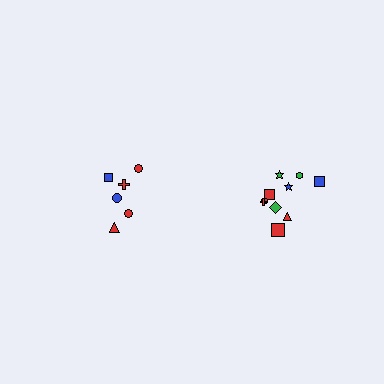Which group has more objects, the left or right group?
The right group.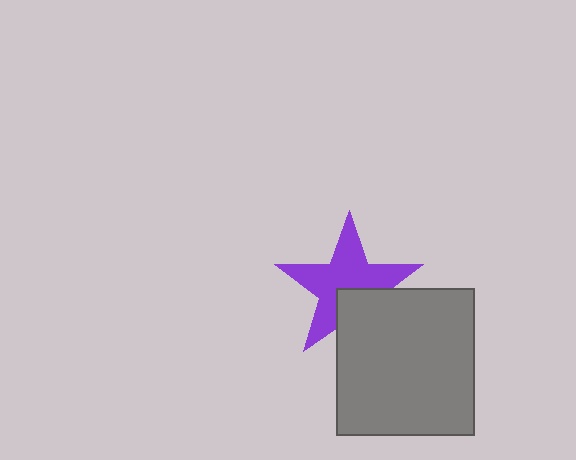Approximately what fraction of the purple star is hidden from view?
Roughly 30% of the purple star is hidden behind the gray rectangle.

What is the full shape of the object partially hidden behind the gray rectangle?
The partially hidden object is a purple star.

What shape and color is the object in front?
The object in front is a gray rectangle.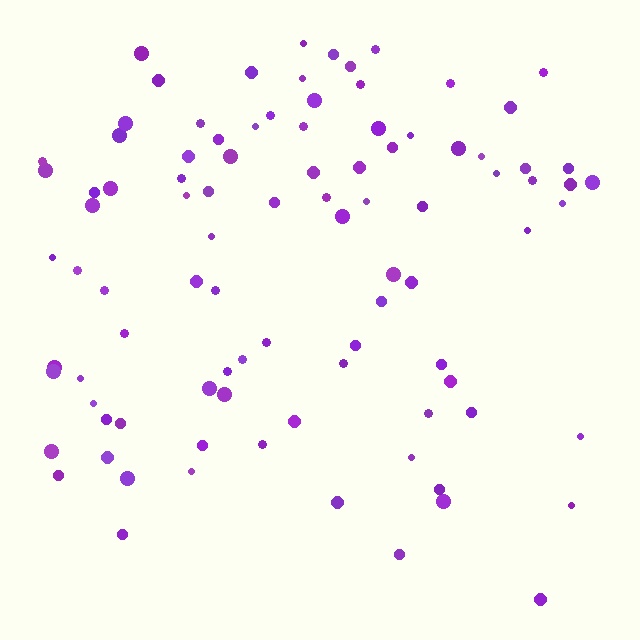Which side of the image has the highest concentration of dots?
The top.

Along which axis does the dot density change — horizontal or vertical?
Vertical.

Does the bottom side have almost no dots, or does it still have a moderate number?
Still a moderate number, just noticeably fewer than the top.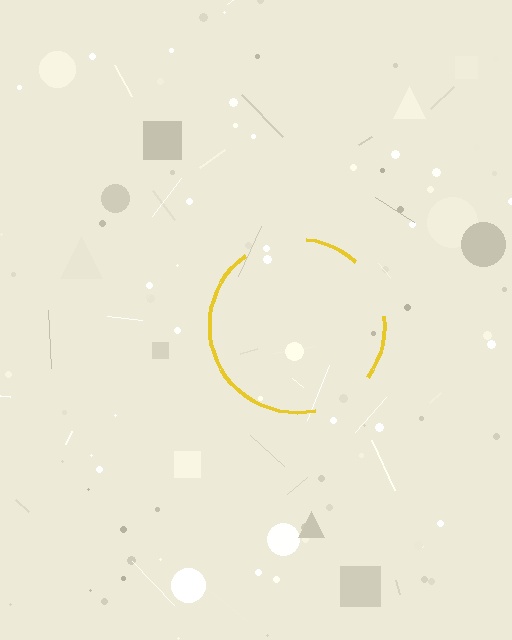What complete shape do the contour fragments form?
The contour fragments form a circle.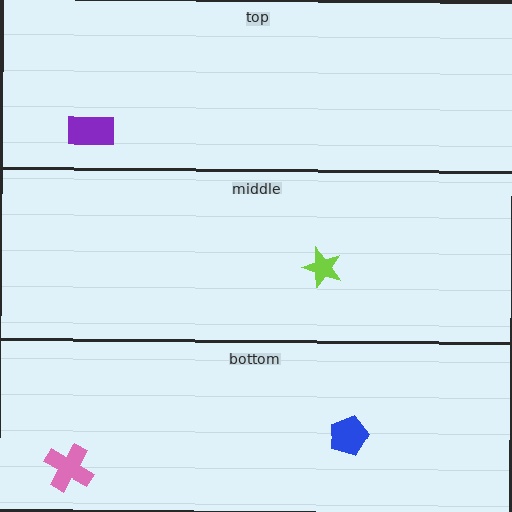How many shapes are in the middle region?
1.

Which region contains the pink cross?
The bottom region.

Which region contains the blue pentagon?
The bottom region.